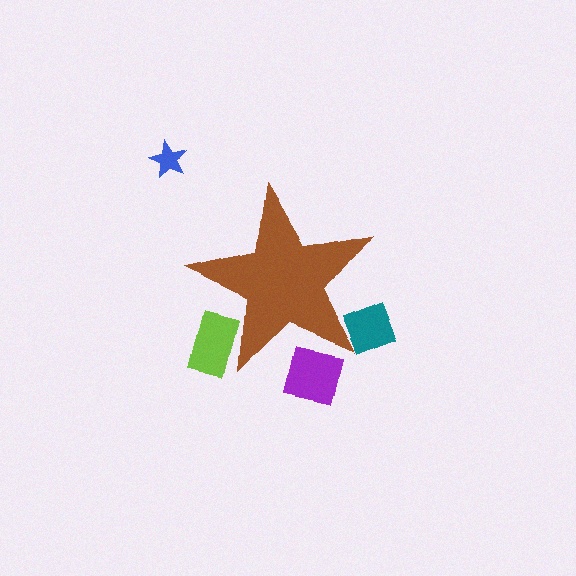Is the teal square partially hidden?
Yes, the teal square is partially hidden behind the brown star.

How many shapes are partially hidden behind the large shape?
3 shapes are partially hidden.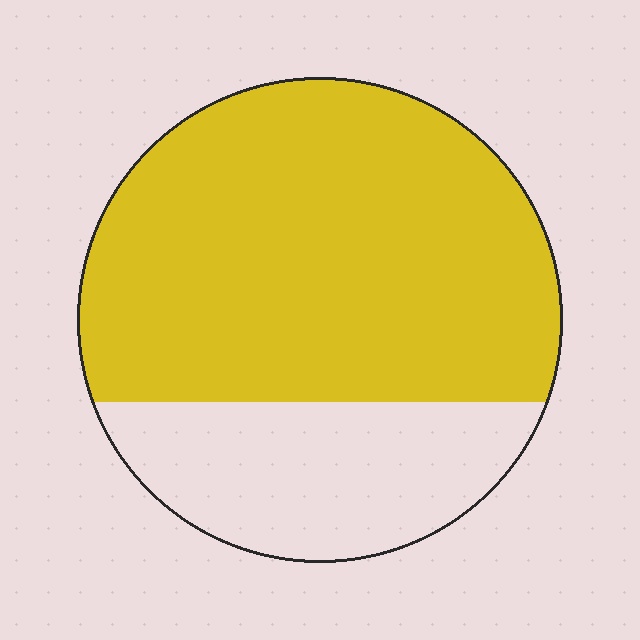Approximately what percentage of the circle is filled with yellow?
Approximately 70%.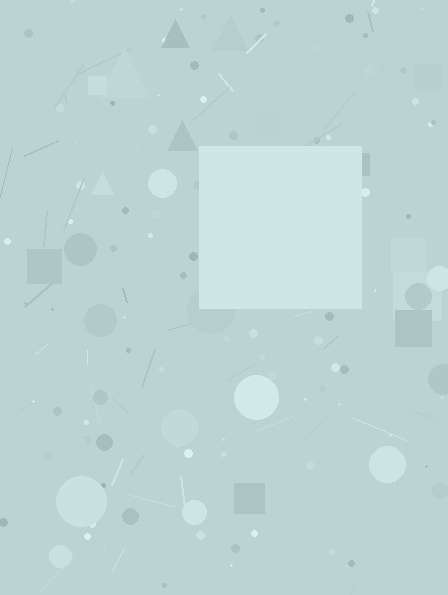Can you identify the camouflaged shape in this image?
The camouflaged shape is a square.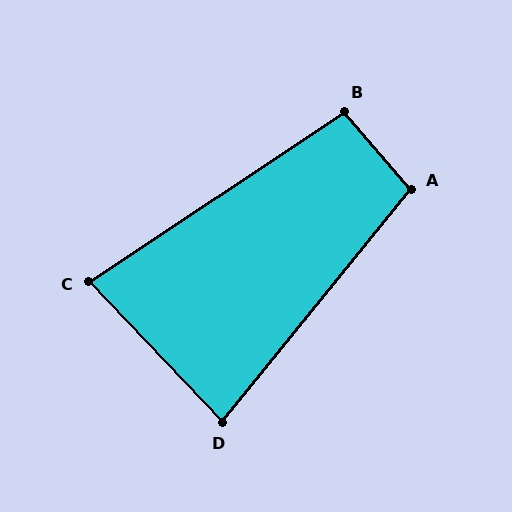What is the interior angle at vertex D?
Approximately 83 degrees (acute).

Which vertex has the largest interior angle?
A, at approximately 100 degrees.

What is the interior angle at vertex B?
Approximately 97 degrees (obtuse).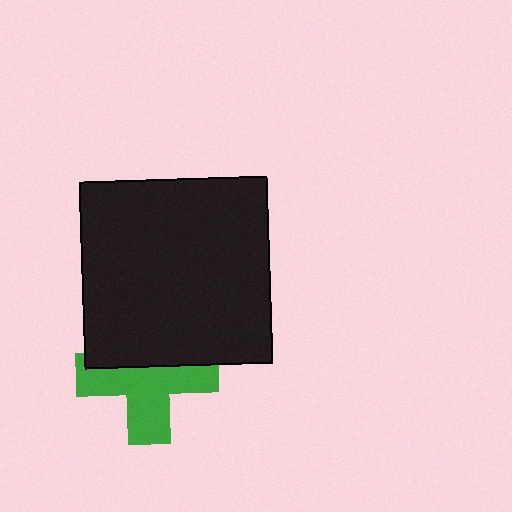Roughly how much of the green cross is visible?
About half of it is visible (roughly 60%).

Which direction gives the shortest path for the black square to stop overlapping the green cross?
Moving up gives the shortest separation.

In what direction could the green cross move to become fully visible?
The green cross could move down. That would shift it out from behind the black square entirely.